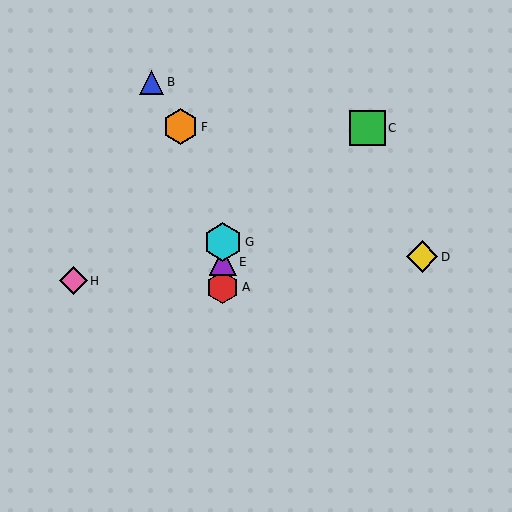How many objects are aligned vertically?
3 objects (A, E, G) are aligned vertically.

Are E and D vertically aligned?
No, E is at x≈223 and D is at x≈422.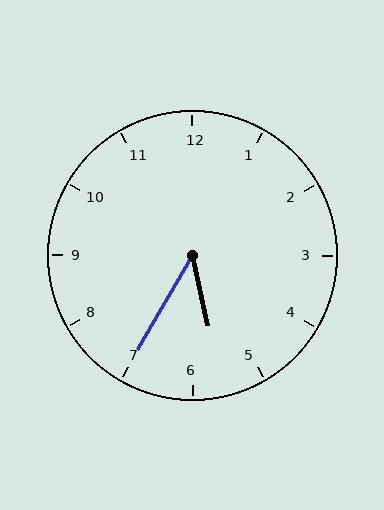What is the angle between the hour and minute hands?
Approximately 42 degrees.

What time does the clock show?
5:35.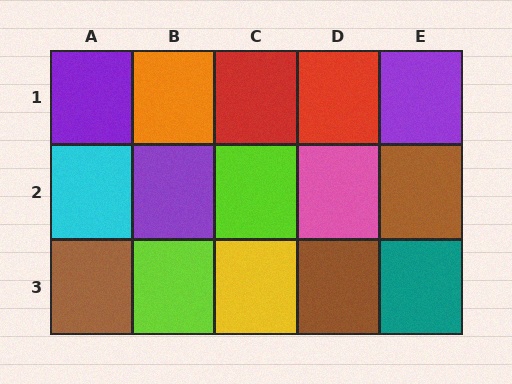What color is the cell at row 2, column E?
Brown.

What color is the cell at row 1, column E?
Purple.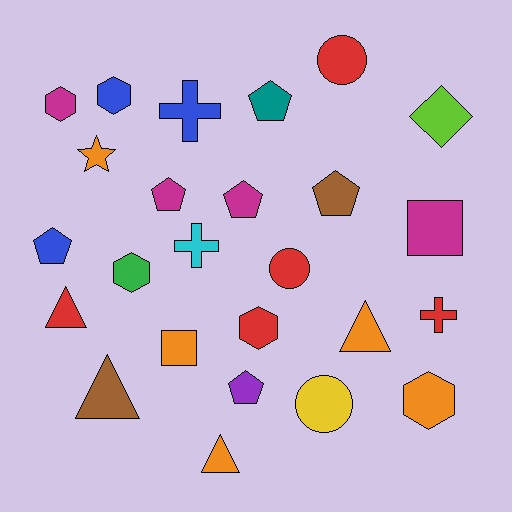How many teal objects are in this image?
There is 1 teal object.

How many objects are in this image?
There are 25 objects.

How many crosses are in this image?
There are 3 crosses.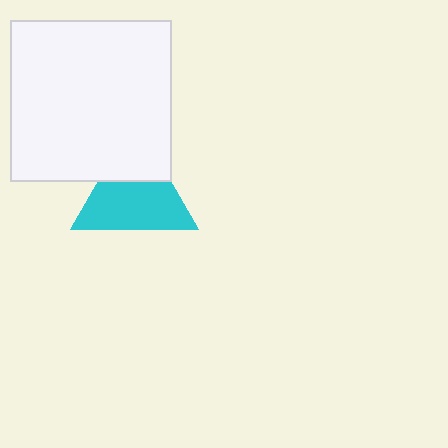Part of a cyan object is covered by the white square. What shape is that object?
It is a triangle.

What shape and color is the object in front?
The object in front is a white square.